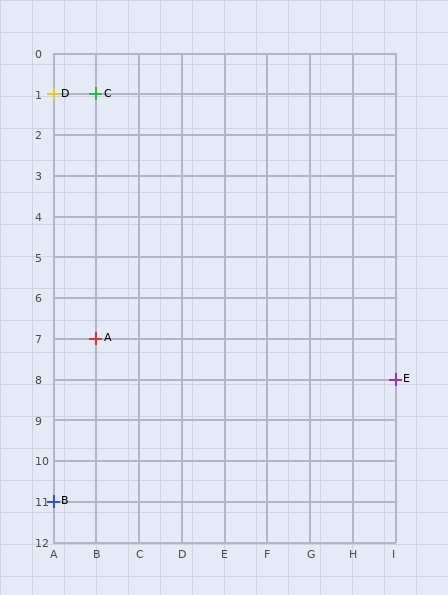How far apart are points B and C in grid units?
Points B and C are 1 column and 10 rows apart (about 10.0 grid units diagonally).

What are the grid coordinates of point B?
Point B is at grid coordinates (A, 11).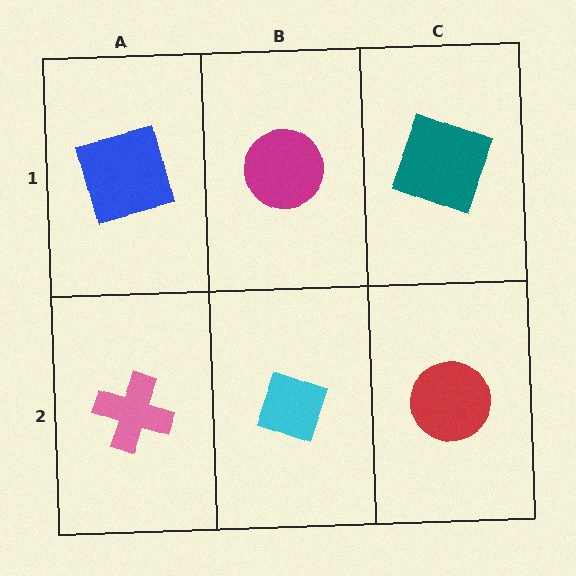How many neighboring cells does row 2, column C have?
2.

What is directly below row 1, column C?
A red circle.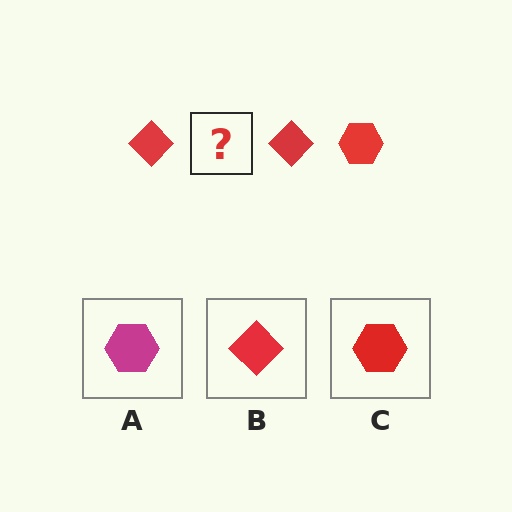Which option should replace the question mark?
Option C.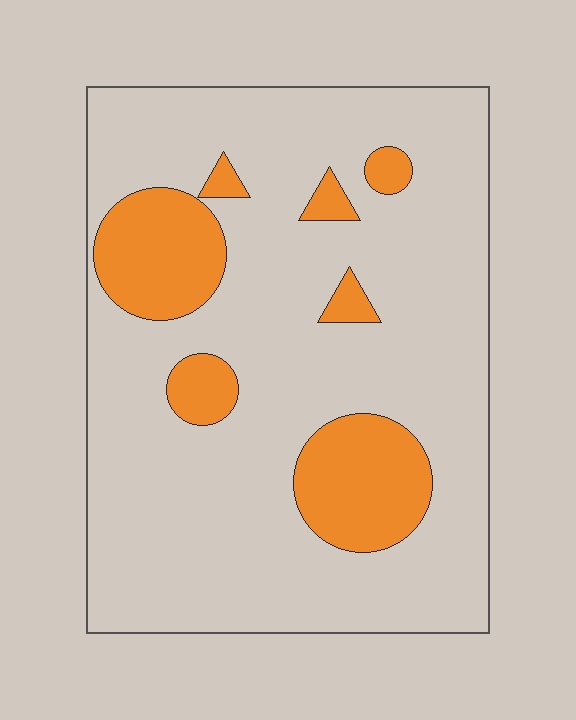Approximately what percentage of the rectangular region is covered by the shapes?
Approximately 20%.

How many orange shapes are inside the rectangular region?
7.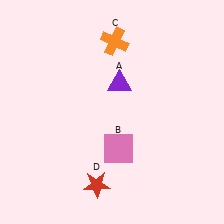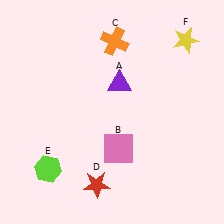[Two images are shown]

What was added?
A lime hexagon (E), a yellow star (F) were added in Image 2.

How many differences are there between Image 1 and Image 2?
There are 2 differences between the two images.